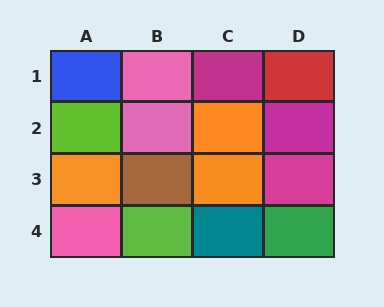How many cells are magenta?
3 cells are magenta.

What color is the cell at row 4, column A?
Pink.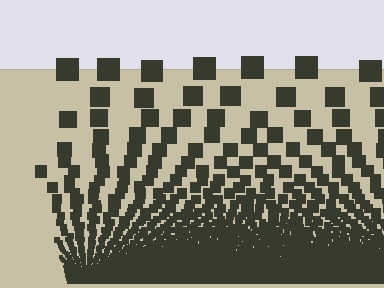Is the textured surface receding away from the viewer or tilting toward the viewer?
The surface appears to tilt toward the viewer. Texture elements get larger and sparser toward the top.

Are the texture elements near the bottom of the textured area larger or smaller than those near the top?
Smaller. The gradient is inverted — elements near the bottom are smaller and denser.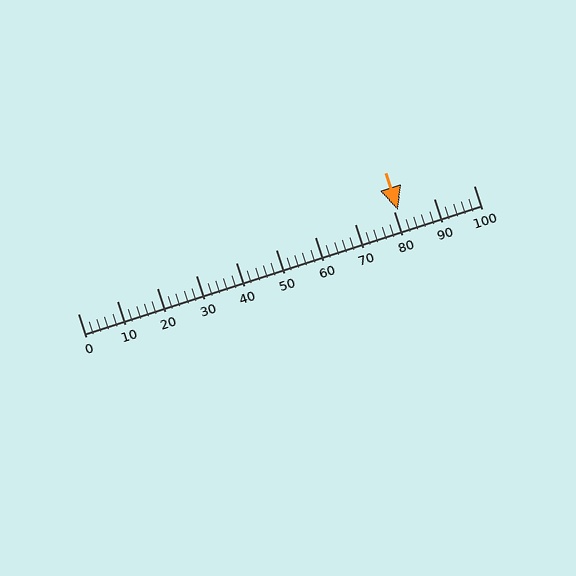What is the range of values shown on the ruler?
The ruler shows values from 0 to 100.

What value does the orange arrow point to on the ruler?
The orange arrow points to approximately 81.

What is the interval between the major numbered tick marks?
The major tick marks are spaced 10 units apart.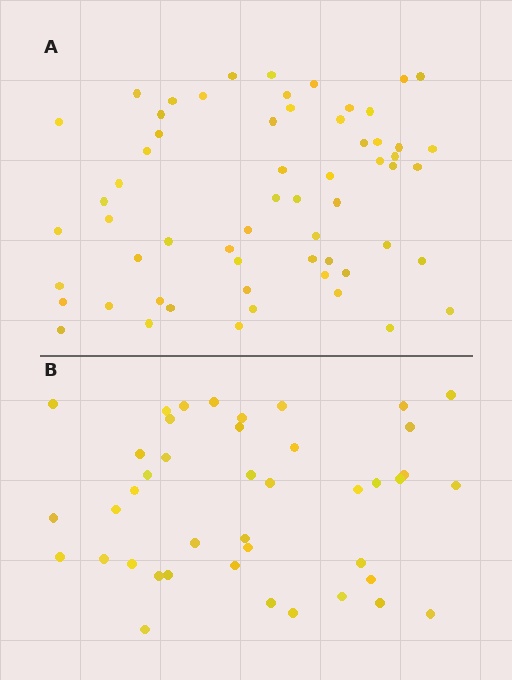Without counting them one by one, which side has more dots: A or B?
Region A (the top region) has more dots.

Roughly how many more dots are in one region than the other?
Region A has approximately 20 more dots than region B.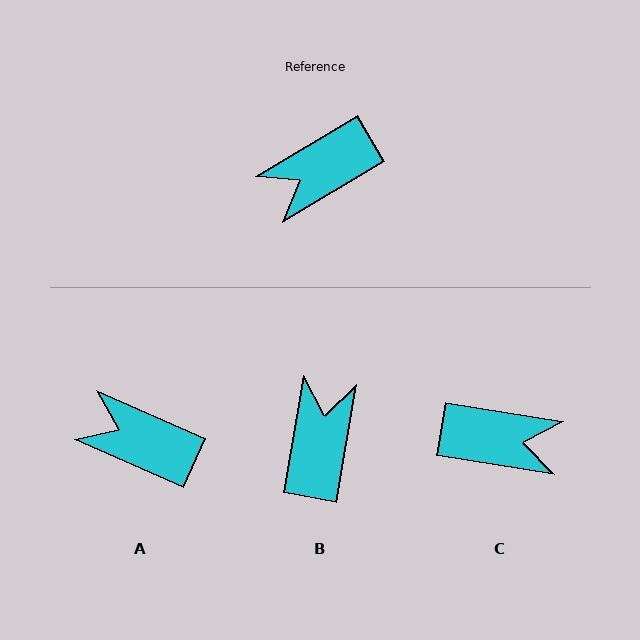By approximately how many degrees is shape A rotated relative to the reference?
Approximately 54 degrees clockwise.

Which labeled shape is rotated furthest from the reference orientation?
C, about 140 degrees away.